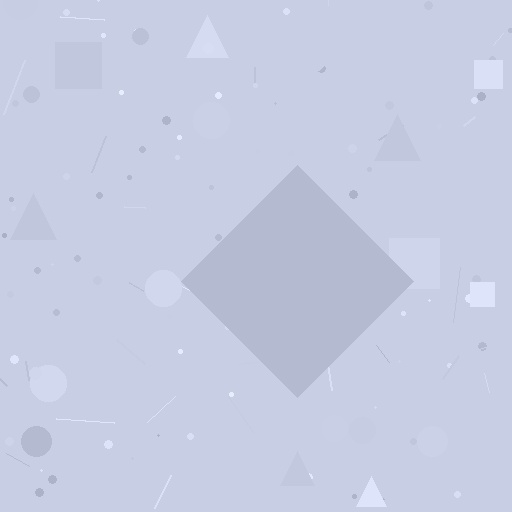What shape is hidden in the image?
A diamond is hidden in the image.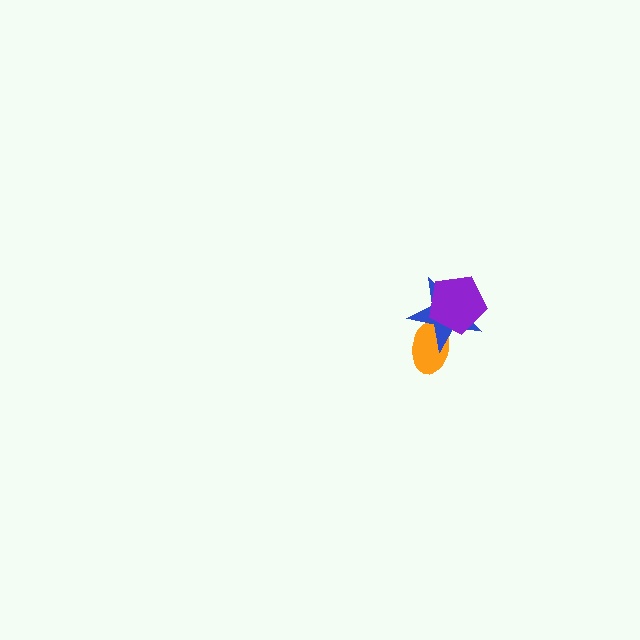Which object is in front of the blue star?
The purple pentagon is in front of the blue star.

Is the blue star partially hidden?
Yes, it is partially covered by another shape.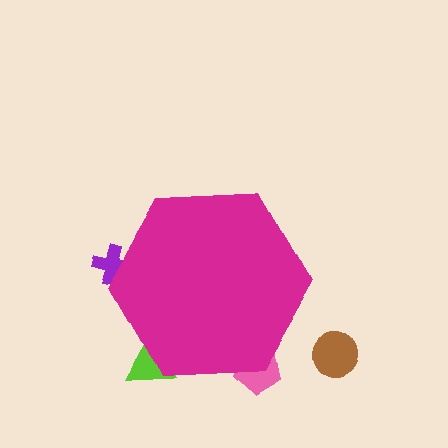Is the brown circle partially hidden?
No, the brown circle is fully visible.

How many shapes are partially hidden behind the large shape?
3 shapes are partially hidden.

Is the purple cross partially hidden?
Yes, the purple cross is partially hidden behind the magenta hexagon.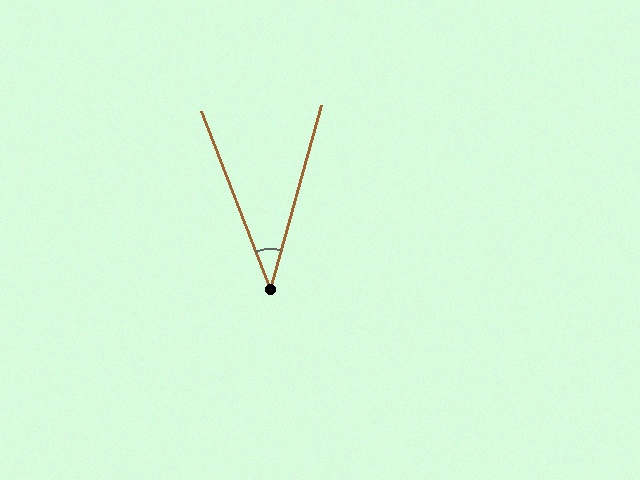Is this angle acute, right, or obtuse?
It is acute.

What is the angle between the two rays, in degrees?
Approximately 37 degrees.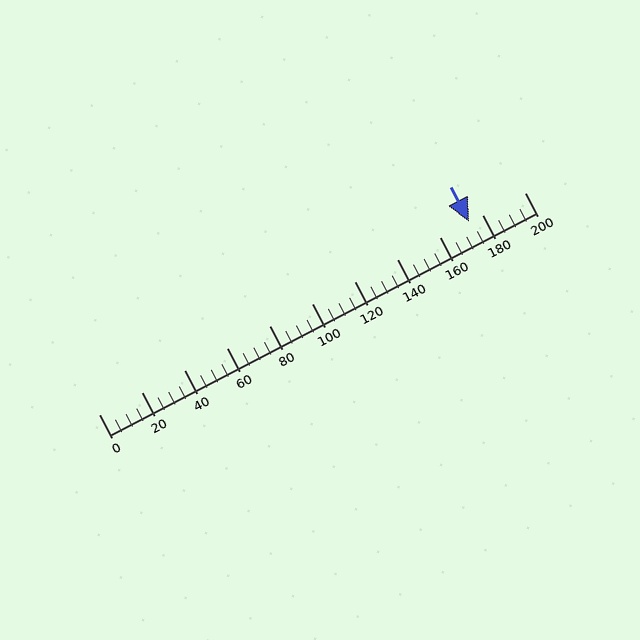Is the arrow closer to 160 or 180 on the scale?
The arrow is closer to 180.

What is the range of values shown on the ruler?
The ruler shows values from 0 to 200.